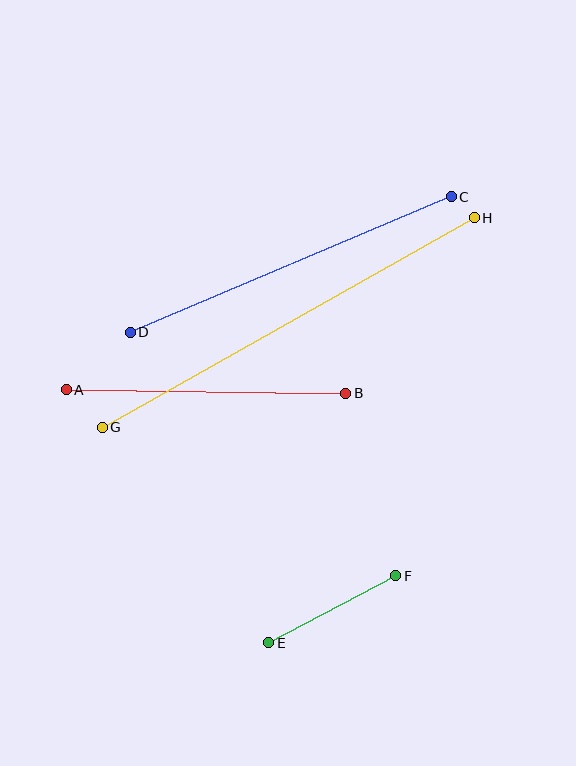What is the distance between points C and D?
The distance is approximately 349 pixels.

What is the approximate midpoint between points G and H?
The midpoint is at approximately (288, 322) pixels.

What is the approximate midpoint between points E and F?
The midpoint is at approximately (332, 609) pixels.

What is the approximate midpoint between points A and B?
The midpoint is at approximately (206, 392) pixels.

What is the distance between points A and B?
The distance is approximately 279 pixels.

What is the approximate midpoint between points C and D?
The midpoint is at approximately (291, 265) pixels.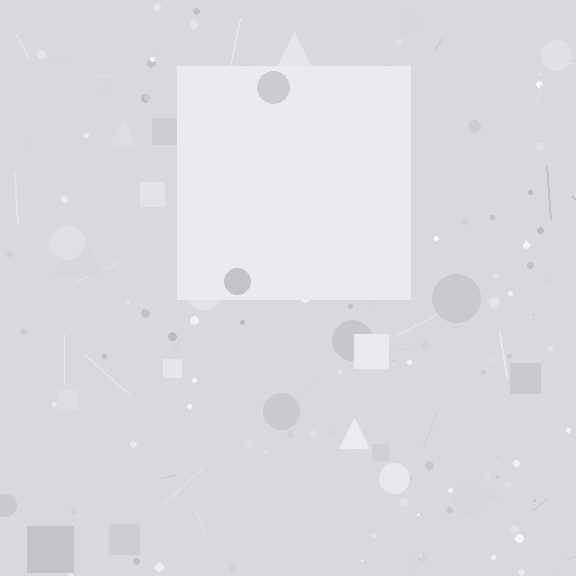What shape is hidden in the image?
A square is hidden in the image.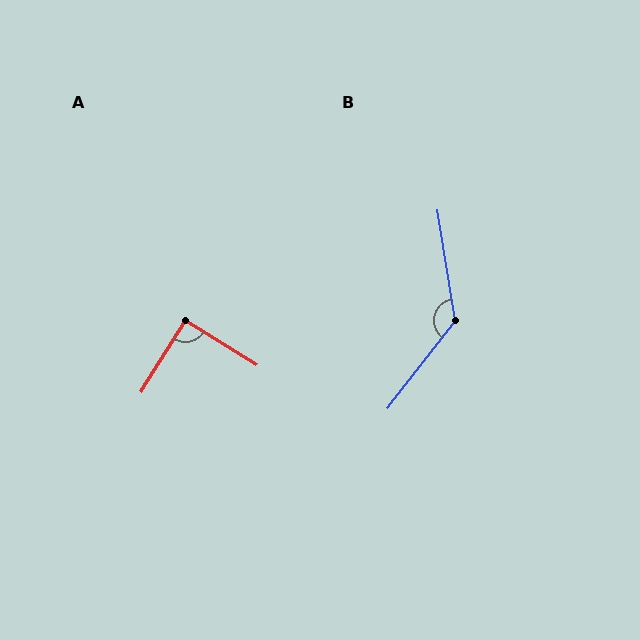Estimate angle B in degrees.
Approximately 133 degrees.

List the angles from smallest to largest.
A (90°), B (133°).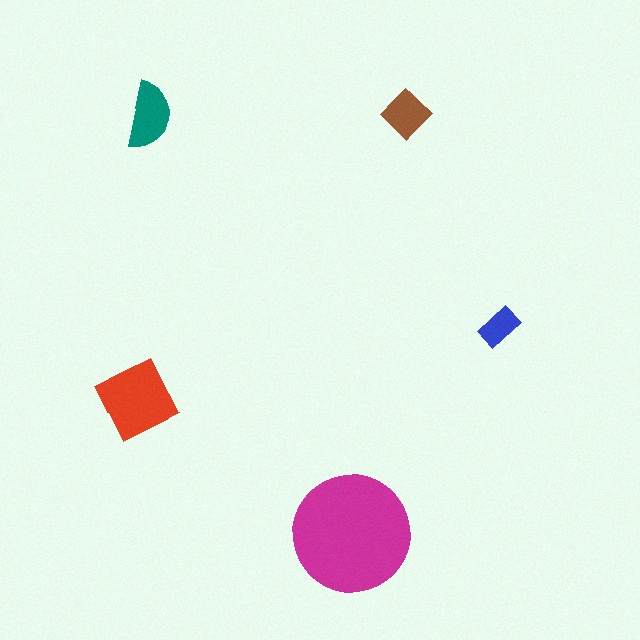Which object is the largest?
The magenta circle.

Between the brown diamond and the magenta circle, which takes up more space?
The magenta circle.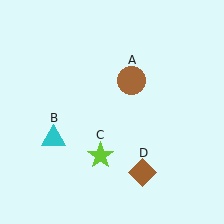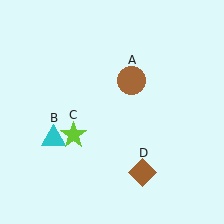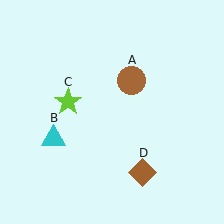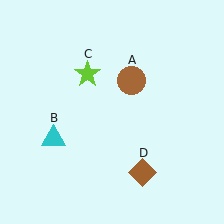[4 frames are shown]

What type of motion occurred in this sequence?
The lime star (object C) rotated clockwise around the center of the scene.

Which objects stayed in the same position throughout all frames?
Brown circle (object A) and cyan triangle (object B) and brown diamond (object D) remained stationary.